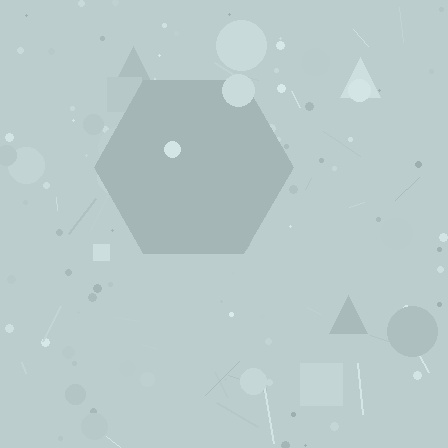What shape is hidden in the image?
A hexagon is hidden in the image.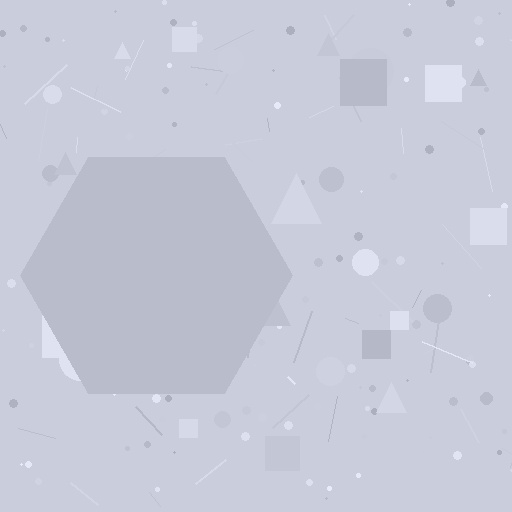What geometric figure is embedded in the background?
A hexagon is embedded in the background.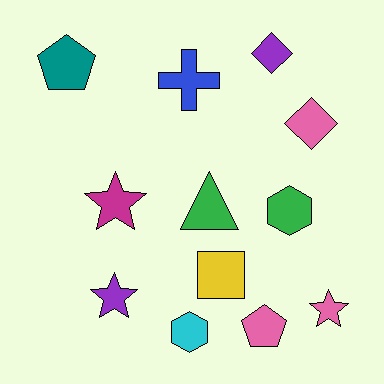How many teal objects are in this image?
There is 1 teal object.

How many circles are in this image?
There are no circles.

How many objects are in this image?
There are 12 objects.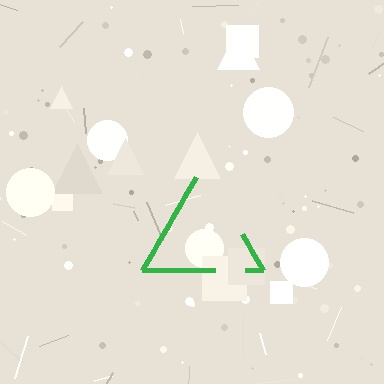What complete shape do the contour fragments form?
The contour fragments form a triangle.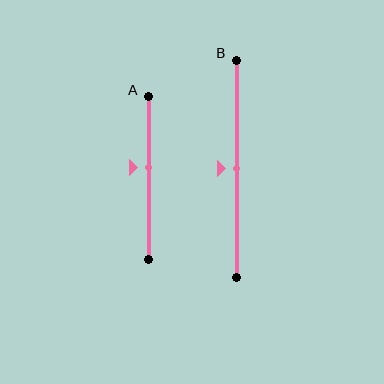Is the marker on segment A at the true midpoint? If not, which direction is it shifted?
No, the marker on segment A is shifted upward by about 7% of the segment length.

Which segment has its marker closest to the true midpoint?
Segment B has its marker closest to the true midpoint.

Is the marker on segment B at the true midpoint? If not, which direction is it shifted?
Yes, the marker on segment B is at the true midpoint.